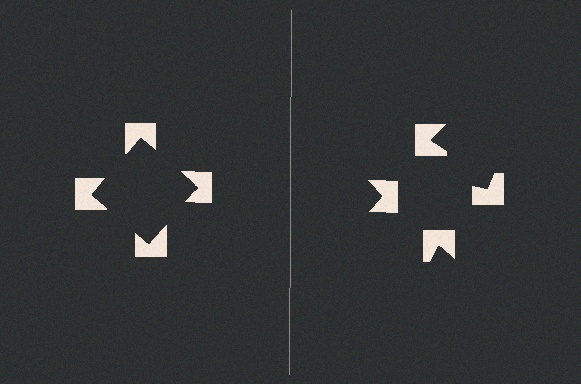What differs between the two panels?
The notched squares are positioned identically on both sides; only the wedge orientations differ. On the left they align to a square; on the right they are misaligned.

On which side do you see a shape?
An illusory square appears on the left side. On the right side the wedge cuts are rotated, so no coherent shape forms.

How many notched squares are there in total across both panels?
8 — 4 on each side.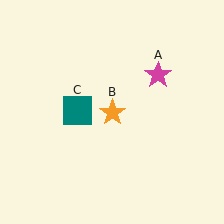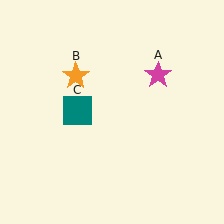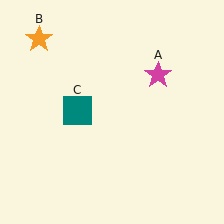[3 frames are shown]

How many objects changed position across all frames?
1 object changed position: orange star (object B).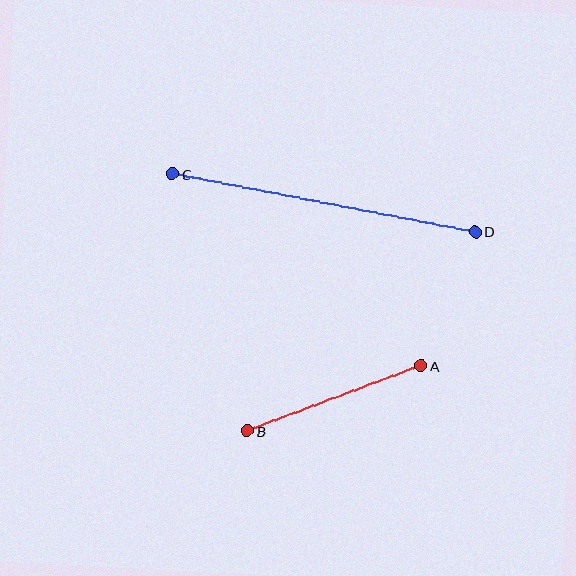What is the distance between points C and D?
The distance is approximately 309 pixels.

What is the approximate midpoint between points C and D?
The midpoint is at approximately (324, 203) pixels.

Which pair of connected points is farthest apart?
Points C and D are farthest apart.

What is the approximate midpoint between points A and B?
The midpoint is at approximately (334, 398) pixels.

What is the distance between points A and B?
The distance is approximately 185 pixels.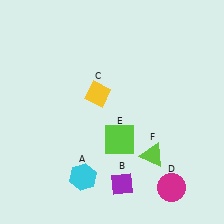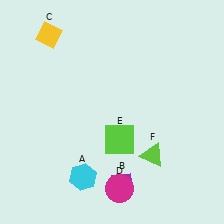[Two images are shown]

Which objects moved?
The objects that moved are: the yellow diamond (C), the magenta circle (D).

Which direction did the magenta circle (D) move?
The magenta circle (D) moved left.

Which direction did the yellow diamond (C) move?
The yellow diamond (C) moved up.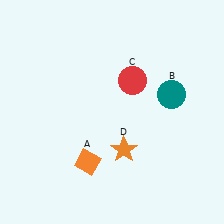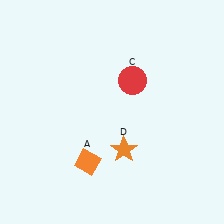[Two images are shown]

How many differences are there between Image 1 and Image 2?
There is 1 difference between the two images.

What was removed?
The teal circle (B) was removed in Image 2.